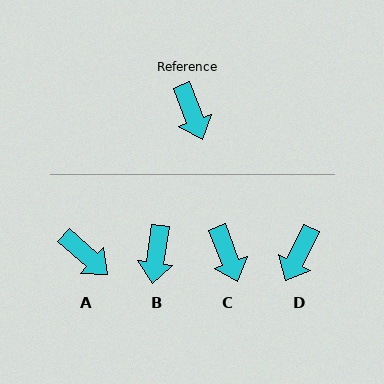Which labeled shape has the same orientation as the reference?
C.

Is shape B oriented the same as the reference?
No, it is off by about 29 degrees.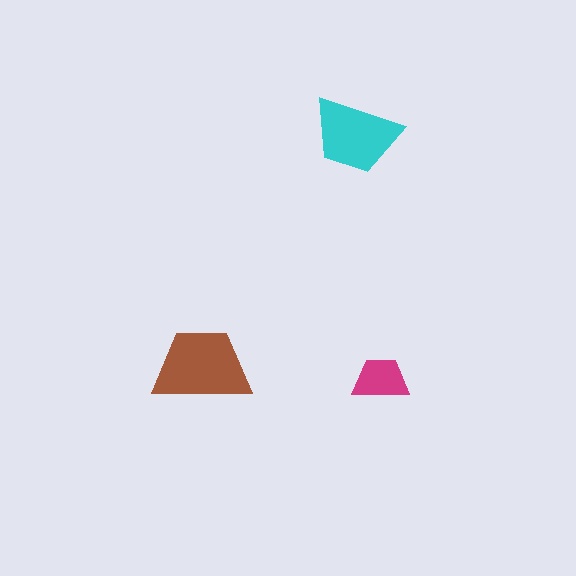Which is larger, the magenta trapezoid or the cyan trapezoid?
The cyan one.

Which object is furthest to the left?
The brown trapezoid is leftmost.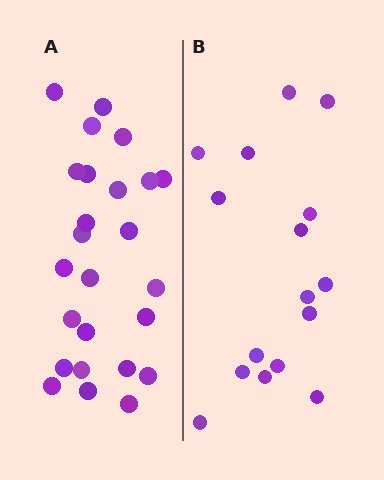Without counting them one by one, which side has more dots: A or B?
Region A (the left region) has more dots.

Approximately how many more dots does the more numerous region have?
Region A has roughly 8 or so more dots than region B.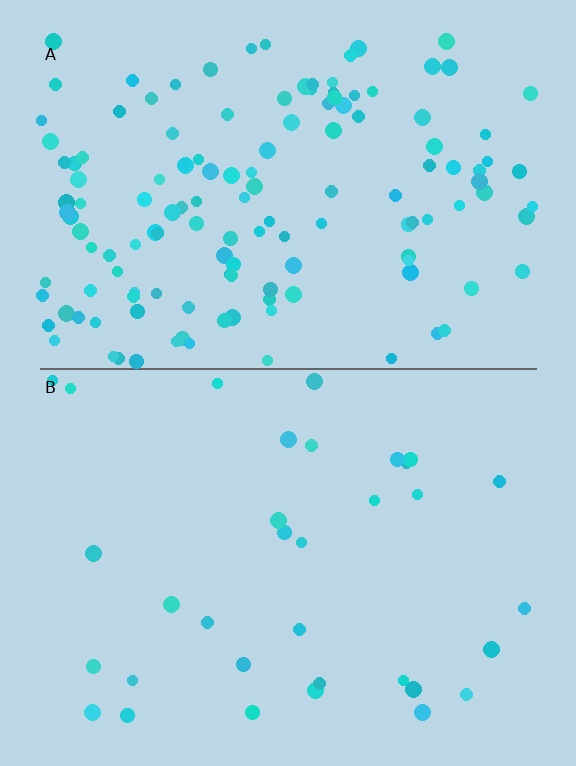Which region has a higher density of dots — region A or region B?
A (the top).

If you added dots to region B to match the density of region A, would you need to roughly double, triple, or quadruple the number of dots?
Approximately quadruple.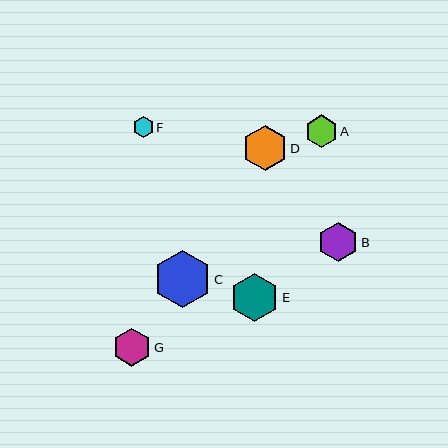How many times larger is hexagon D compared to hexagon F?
Hexagon D is approximately 2.2 times the size of hexagon F.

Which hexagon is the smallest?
Hexagon F is the smallest with a size of approximately 20 pixels.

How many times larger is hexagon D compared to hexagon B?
Hexagon D is approximately 1.1 times the size of hexagon B.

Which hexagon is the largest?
Hexagon C is the largest with a size of approximately 57 pixels.